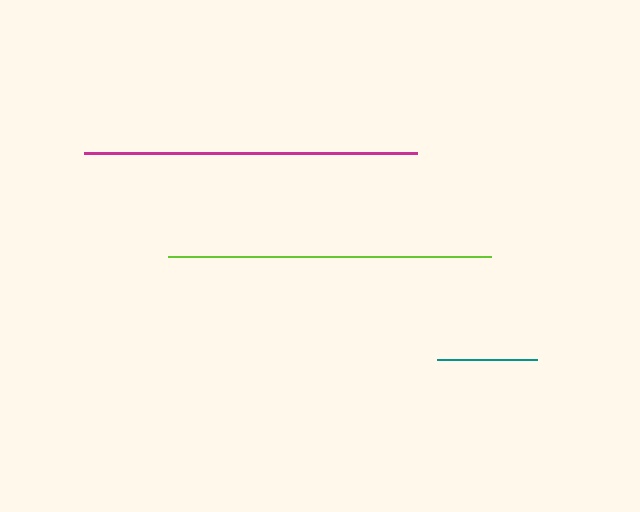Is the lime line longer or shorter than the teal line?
The lime line is longer than the teal line.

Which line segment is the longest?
The magenta line is the longest at approximately 334 pixels.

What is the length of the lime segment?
The lime segment is approximately 322 pixels long.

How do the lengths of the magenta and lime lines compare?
The magenta and lime lines are approximately the same length.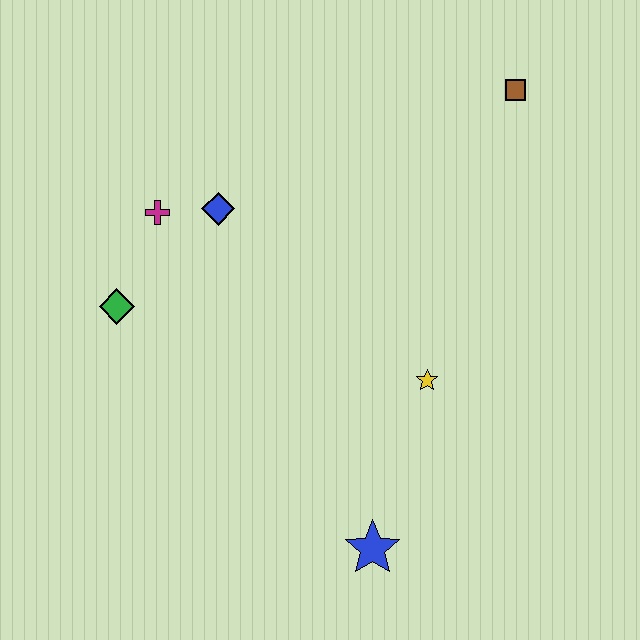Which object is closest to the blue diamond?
The magenta cross is closest to the blue diamond.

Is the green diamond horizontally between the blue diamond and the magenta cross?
No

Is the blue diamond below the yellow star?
No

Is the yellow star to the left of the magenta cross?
No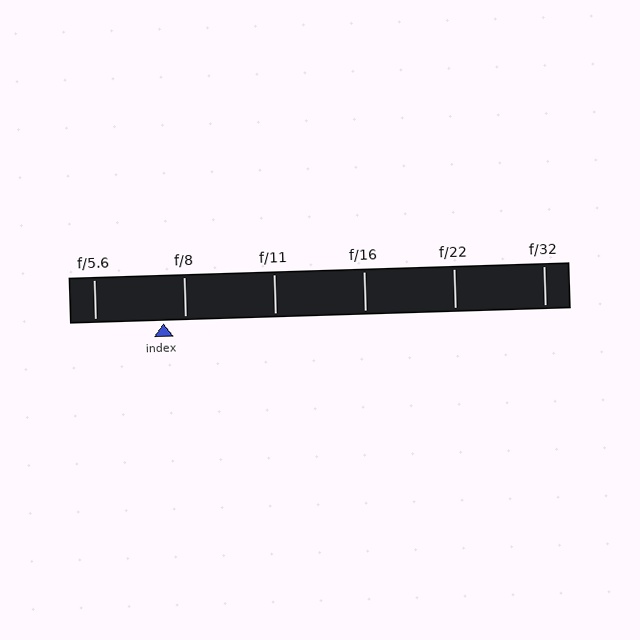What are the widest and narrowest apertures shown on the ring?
The widest aperture shown is f/5.6 and the narrowest is f/32.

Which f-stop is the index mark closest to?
The index mark is closest to f/8.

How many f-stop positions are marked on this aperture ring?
There are 6 f-stop positions marked.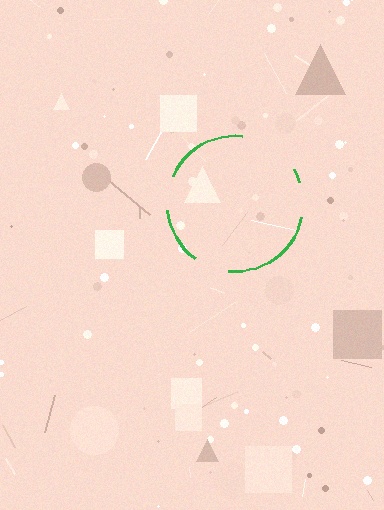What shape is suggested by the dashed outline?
The dashed outline suggests a circle.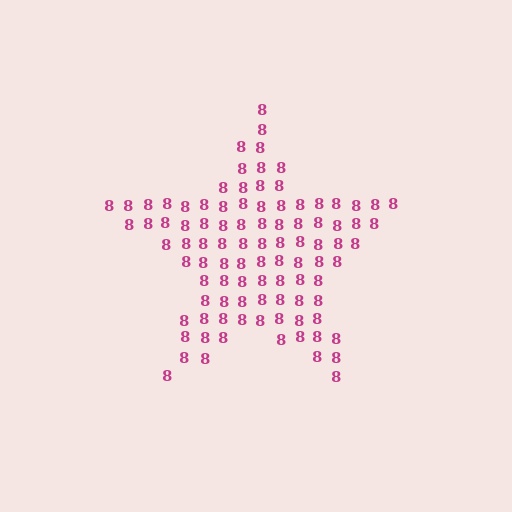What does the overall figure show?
The overall figure shows a star.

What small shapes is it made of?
It is made of small digit 8's.